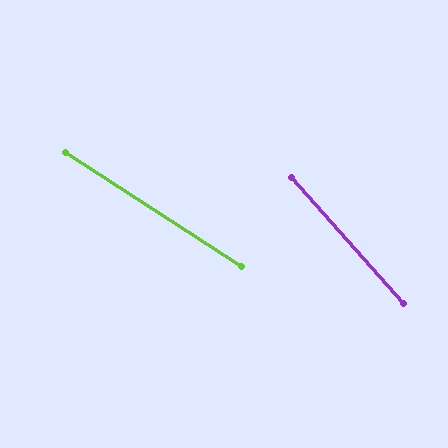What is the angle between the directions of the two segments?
Approximately 15 degrees.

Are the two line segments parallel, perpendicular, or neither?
Neither parallel nor perpendicular — they differ by about 15°.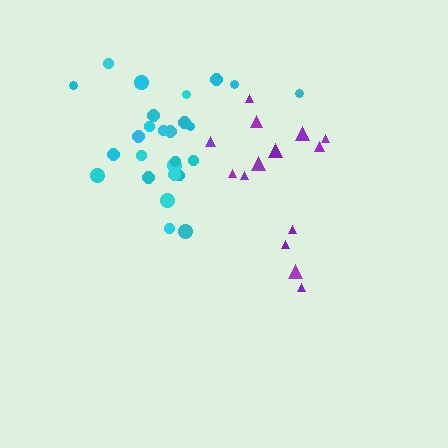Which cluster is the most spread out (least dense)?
Purple.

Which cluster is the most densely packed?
Cyan.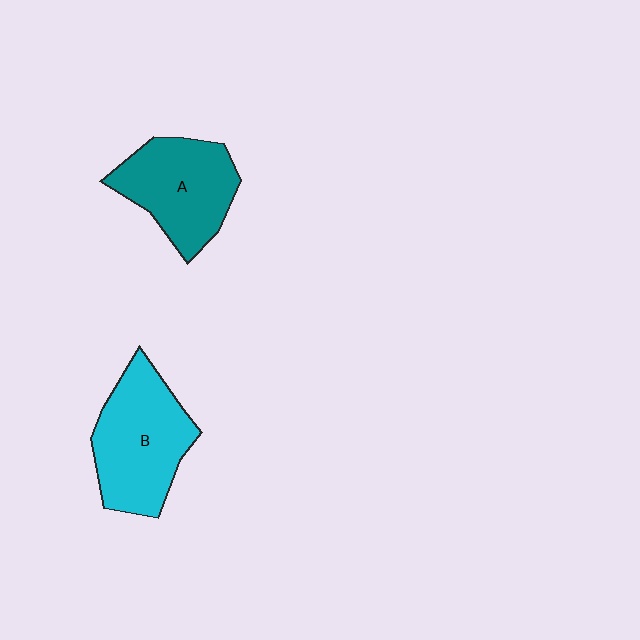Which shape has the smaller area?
Shape A (teal).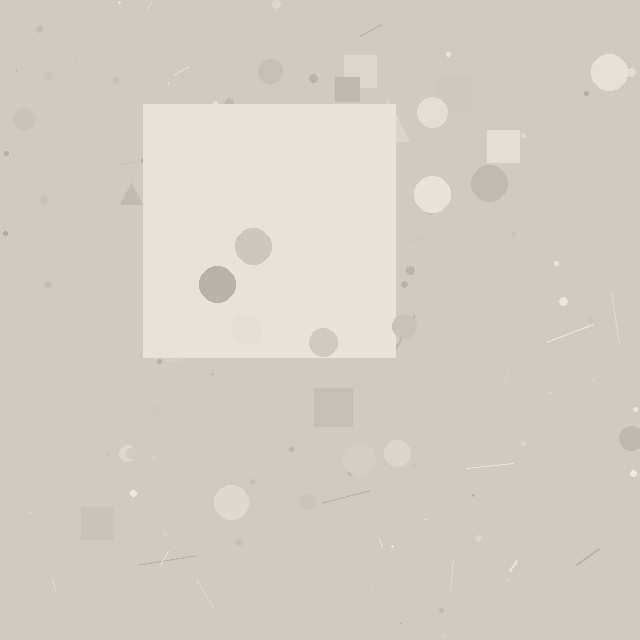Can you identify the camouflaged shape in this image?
The camouflaged shape is a square.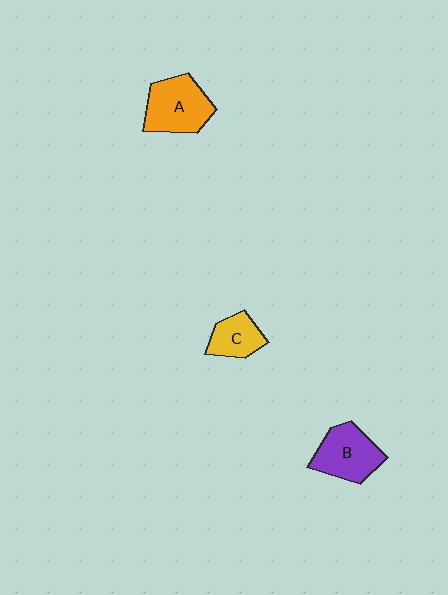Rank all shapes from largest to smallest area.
From largest to smallest: A (orange), B (purple), C (yellow).